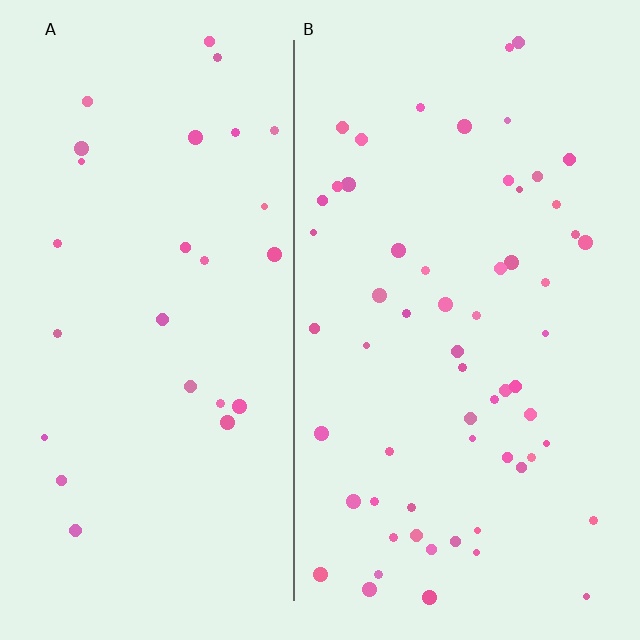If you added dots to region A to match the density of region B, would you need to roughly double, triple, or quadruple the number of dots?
Approximately double.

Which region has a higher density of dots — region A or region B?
B (the right).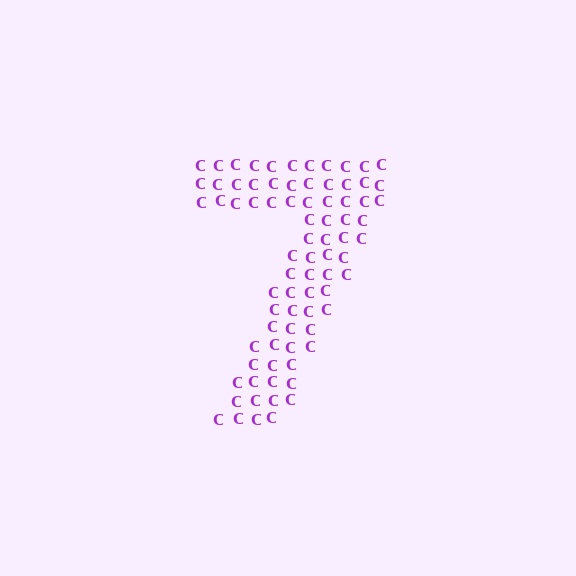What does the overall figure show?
The overall figure shows the digit 7.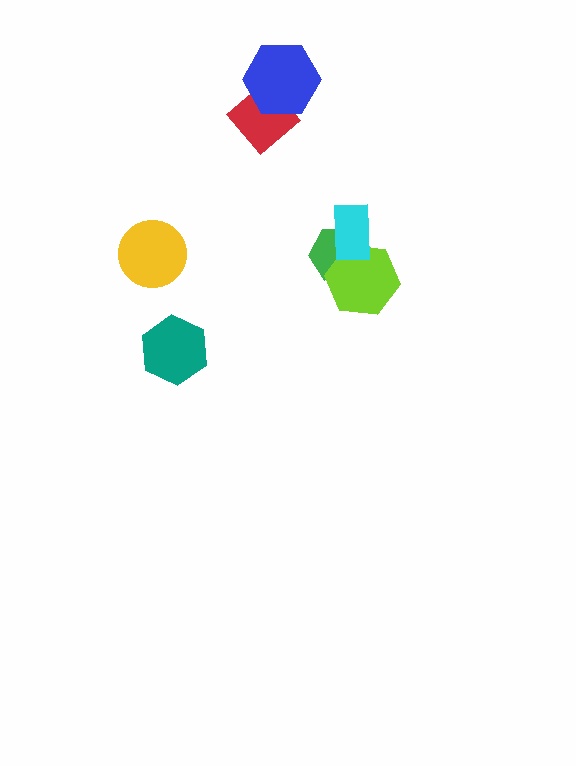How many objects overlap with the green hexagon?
2 objects overlap with the green hexagon.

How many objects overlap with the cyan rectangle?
2 objects overlap with the cyan rectangle.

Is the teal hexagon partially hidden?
No, no other shape covers it.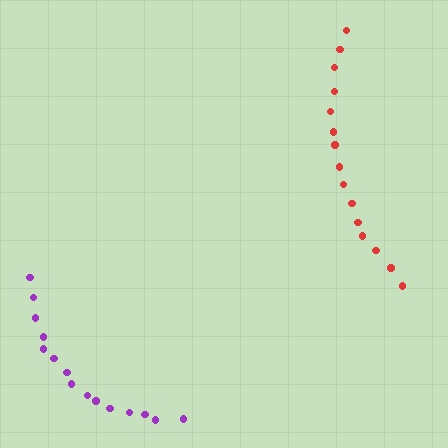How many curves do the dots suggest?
There are 2 distinct paths.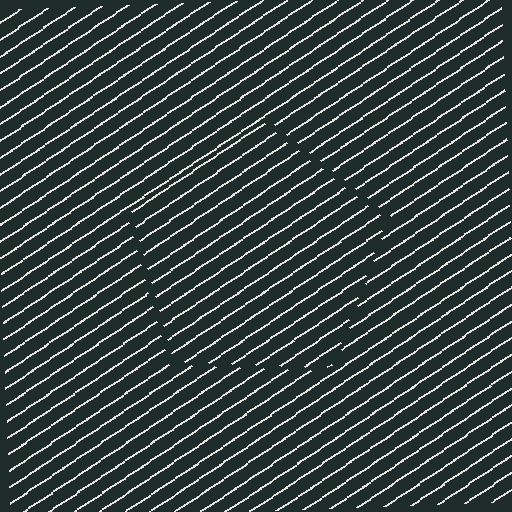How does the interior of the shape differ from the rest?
The interior of the shape contains the same grating, shifted by half a period — the contour is defined by the phase discontinuity where line-ends from the inner and outer gratings abut.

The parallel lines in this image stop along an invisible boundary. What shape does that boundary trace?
An illusory pentagon. The interior of the shape contains the same grating, shifted by half a period — the contour is defined by the phase discontinuity where line-ends from the inner and outer gratings abut.